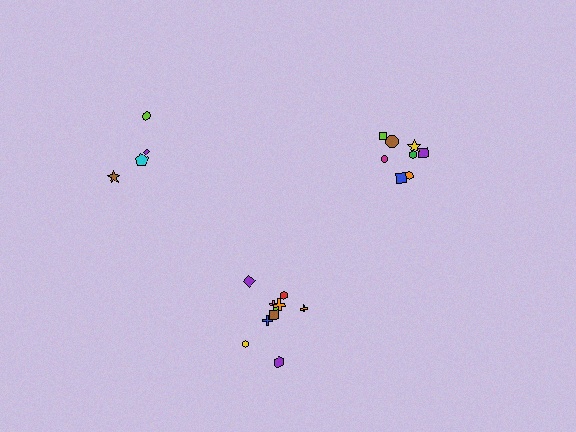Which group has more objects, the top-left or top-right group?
The top-right group.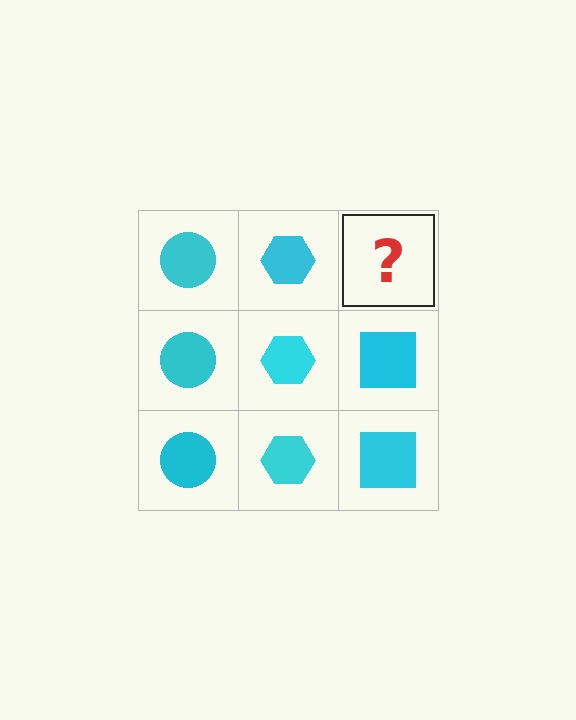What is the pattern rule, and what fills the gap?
The rule is that each column has a consistent shape. The gap should be filled with a cyan square.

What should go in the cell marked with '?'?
The missing cell should contain a cyan square.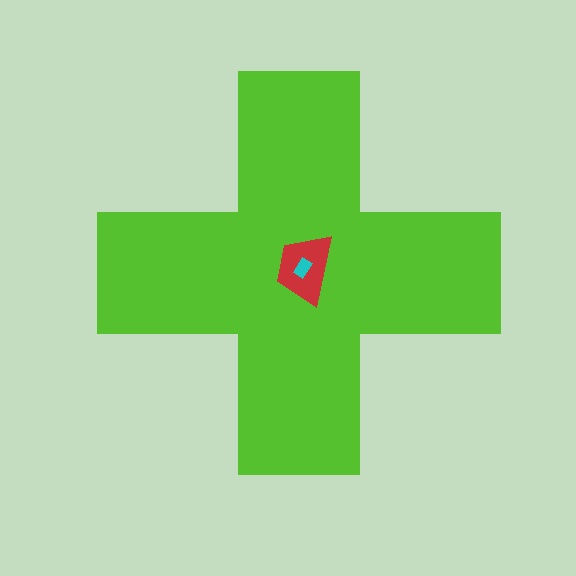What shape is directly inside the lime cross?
The red trapezoid.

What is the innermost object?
The cyan rectangle.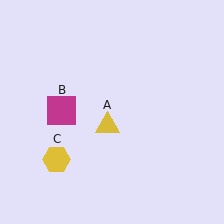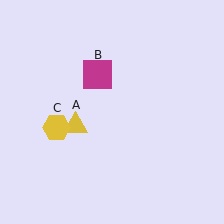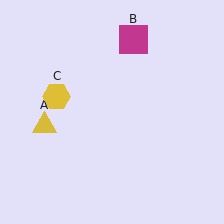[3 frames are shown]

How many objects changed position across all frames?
3 objects changed position: yellow triangle (object A), magenta square (object B), yellow hexagon (object C).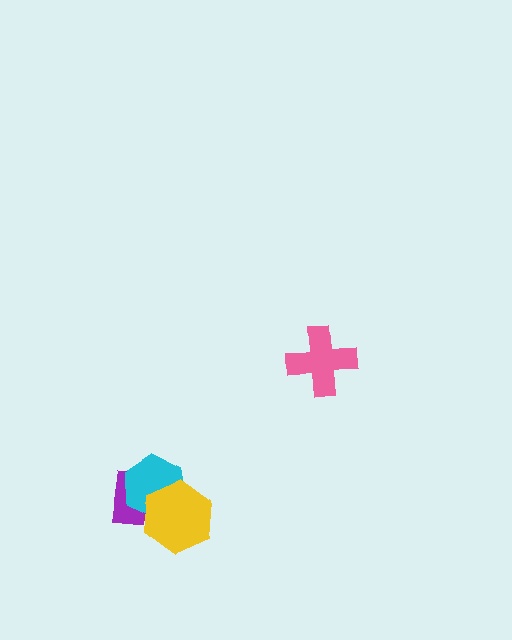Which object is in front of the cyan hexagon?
The yellow hexagon is in front of the cyan hexagon.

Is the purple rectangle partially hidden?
Yes, it is partially covered by another shape.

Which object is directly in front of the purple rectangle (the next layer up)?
The cyan hexagon is directly in front of the purple rectangle.